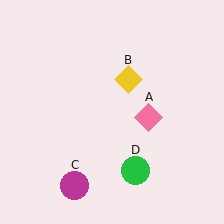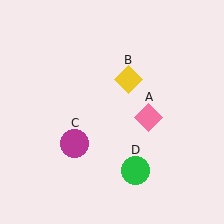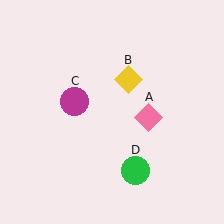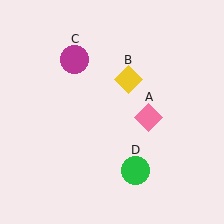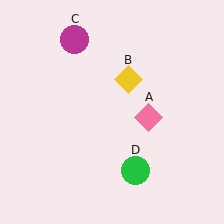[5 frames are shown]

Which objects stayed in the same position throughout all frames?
Pink diamond (object A) and yellow diamond (object B) and green circle (object D) remained stationary.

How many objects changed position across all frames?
1 object changed position: magenta circle (object C).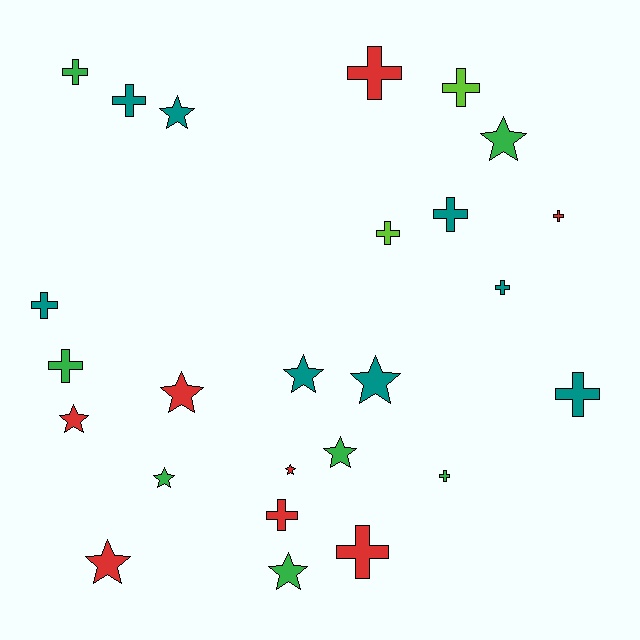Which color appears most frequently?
Teal, with 8 objects.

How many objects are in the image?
There are 25 objects.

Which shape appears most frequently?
Cross, with 14 objects.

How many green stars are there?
There are 4 green stars.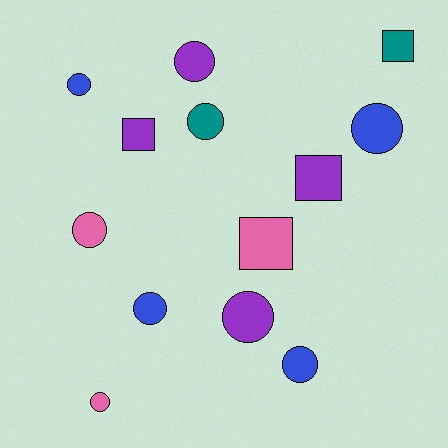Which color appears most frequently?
Purple, with 4 objects.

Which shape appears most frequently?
Circle, with 9 objects.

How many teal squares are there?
There is 1 teal square.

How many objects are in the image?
There are 13 objects.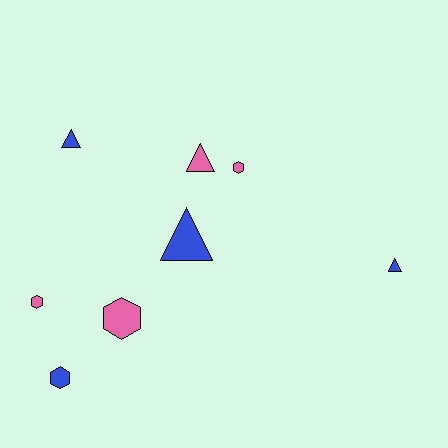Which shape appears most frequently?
Hexagon, with 4 objects.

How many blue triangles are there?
There are 3 blue triangles.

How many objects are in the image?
There are 8 objects.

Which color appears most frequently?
Blue, with 4 objects.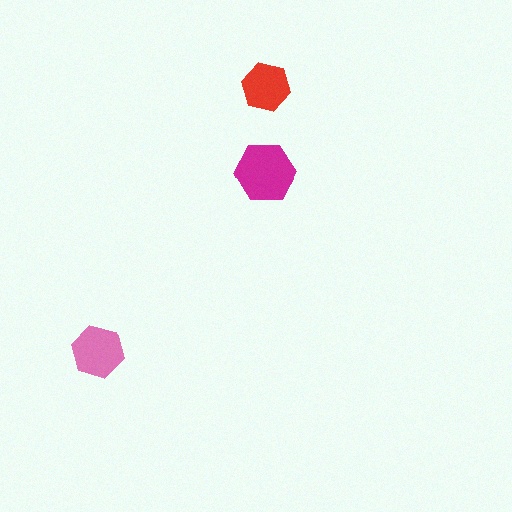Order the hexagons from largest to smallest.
the magenta one, the pink one, the red one.